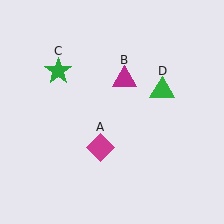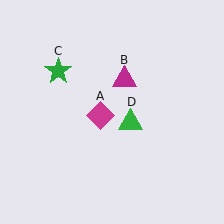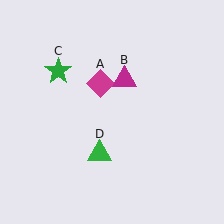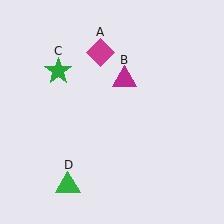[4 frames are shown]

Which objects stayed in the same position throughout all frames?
Magenta triangle (object B) and green star (object C) remained stationary.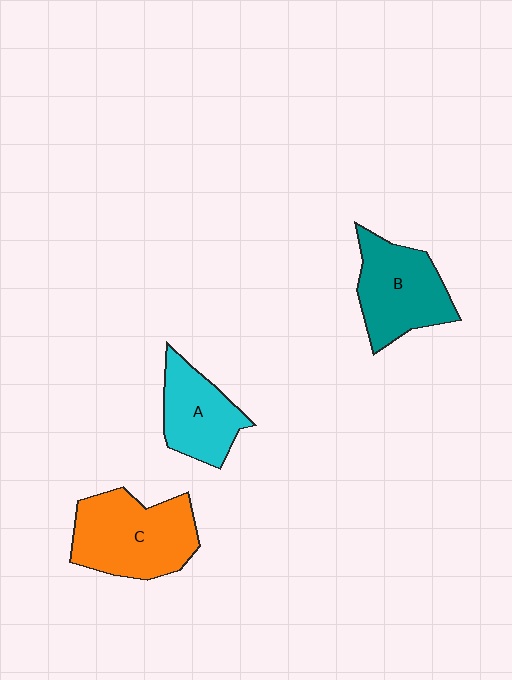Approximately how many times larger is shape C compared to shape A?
Approximately 1.5 times.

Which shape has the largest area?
Shape C (orange).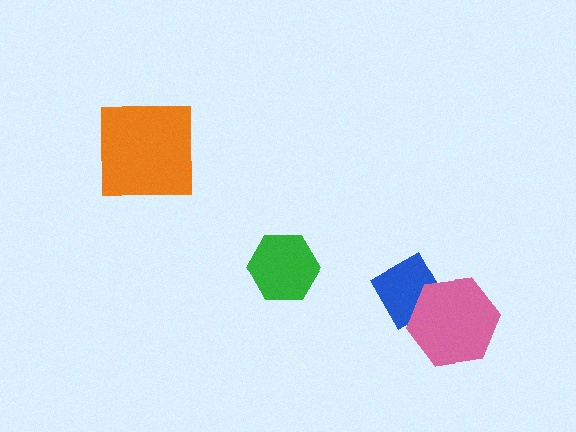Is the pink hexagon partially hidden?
No, no other shape covers it.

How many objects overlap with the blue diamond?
1 object overlaps with the blue diamond.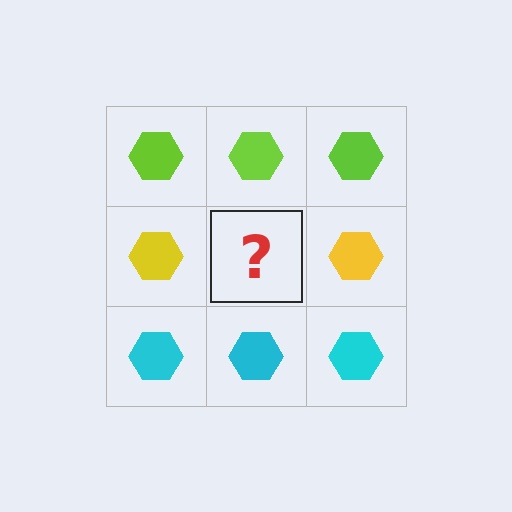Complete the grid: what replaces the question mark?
The question mark should be replaced with a yellow hexagon.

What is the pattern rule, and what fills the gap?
The rule is that each row has a consistent color. The gap should be filled with a yellow hexagon.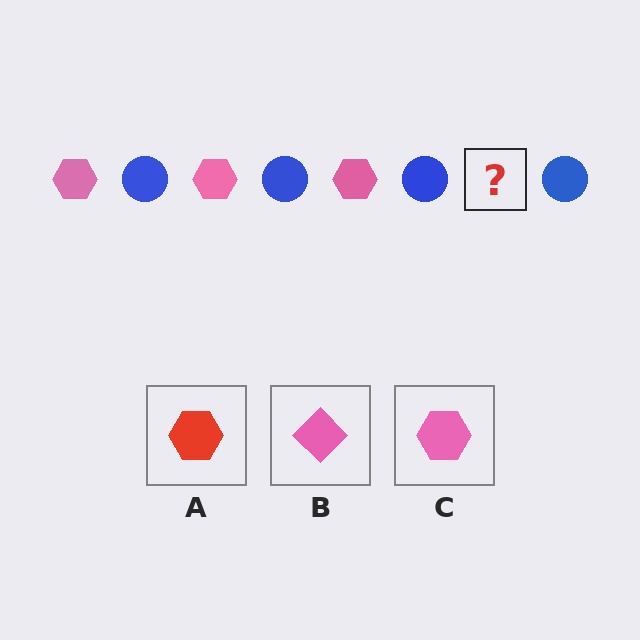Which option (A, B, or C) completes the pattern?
C.